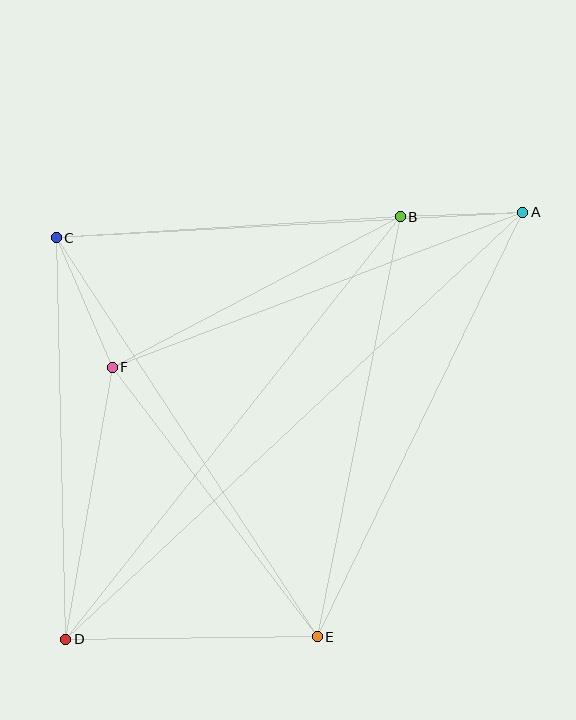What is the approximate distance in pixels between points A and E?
The distance between A and E is approximately 471 pixels.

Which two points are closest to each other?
Points A and B are closest to each other.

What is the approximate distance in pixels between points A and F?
The distance between A and F is approximately 438 pixels.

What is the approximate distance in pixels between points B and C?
The distance between B and C is approximately 345 pixels.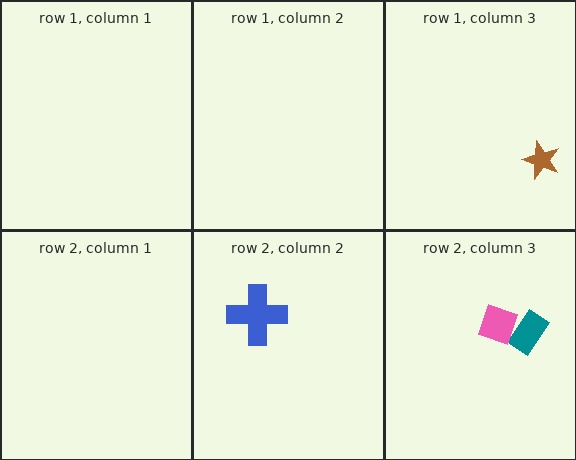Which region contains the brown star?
The row 1, column 3 region.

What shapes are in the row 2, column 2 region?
The blue cross.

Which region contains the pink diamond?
The row 2, column 3 region.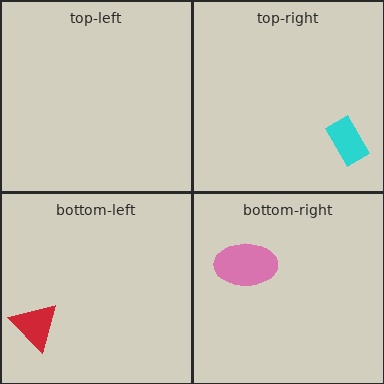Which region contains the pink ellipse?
The bottom-right region.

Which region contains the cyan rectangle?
The top-right region.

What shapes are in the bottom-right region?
The pink ellipse.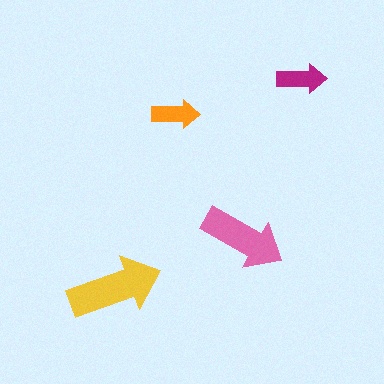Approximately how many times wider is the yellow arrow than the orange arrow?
About 2 times wider.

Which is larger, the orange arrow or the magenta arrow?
The magenta one.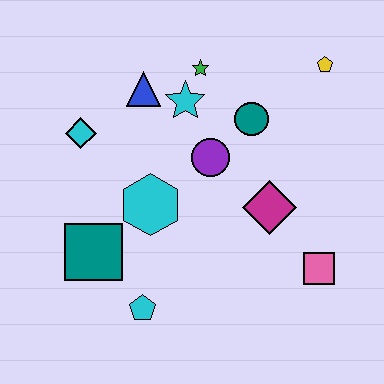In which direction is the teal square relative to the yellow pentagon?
The teal square is to the left of the yellow pentagon.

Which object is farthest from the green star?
The cyan pentagon is farthest from the green star.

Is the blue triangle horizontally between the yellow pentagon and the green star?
No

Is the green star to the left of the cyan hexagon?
No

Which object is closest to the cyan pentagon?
The teal square is closest to the cyan pentagon.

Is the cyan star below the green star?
Yes